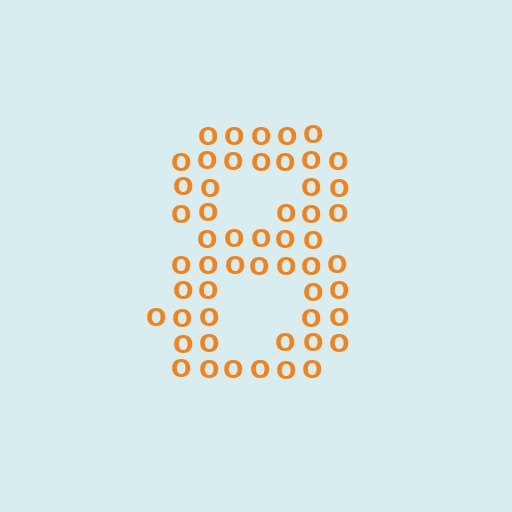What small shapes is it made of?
It is made of small letter O's.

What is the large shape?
The large shape is the digit 8.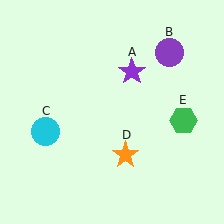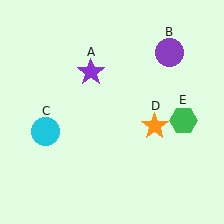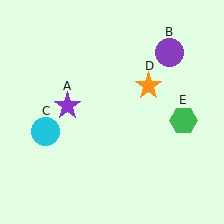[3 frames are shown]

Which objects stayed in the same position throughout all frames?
Purple circle (object B) and cyan circle (object C) and green hexagon (object E) remained stationary.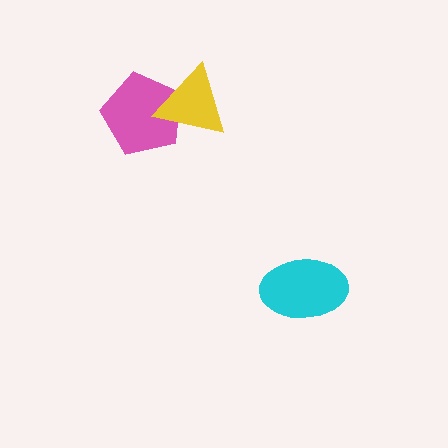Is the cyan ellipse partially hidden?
No, no other shape covers it.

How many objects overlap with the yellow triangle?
1 object overlaps with the yellow triangle.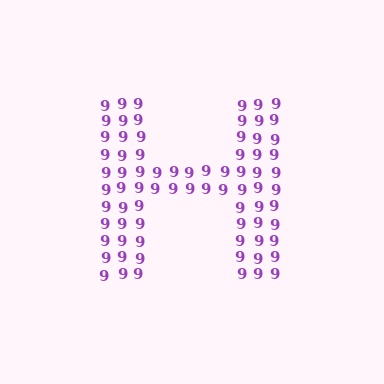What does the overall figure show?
The overall figure shows the letter H.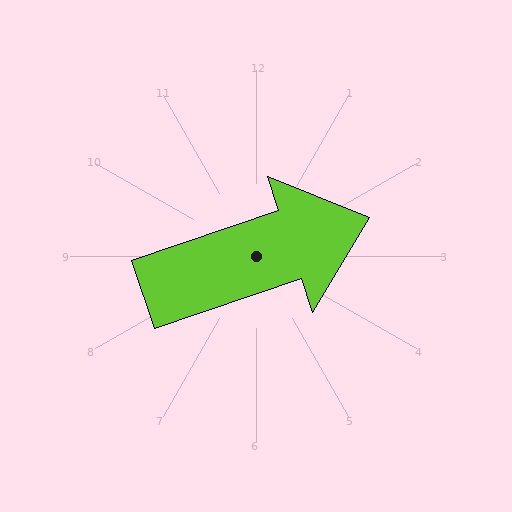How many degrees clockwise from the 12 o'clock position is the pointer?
Approximately 71 degrees.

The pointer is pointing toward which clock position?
Roughly 2 o'clock.